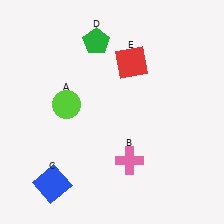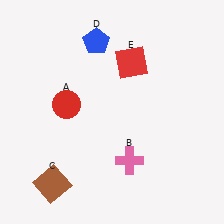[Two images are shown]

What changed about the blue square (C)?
In Image 1, C is blue. In Image 2, it changed to brown.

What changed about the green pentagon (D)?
In Image 1, D is green. In Image 2, it changed to blue.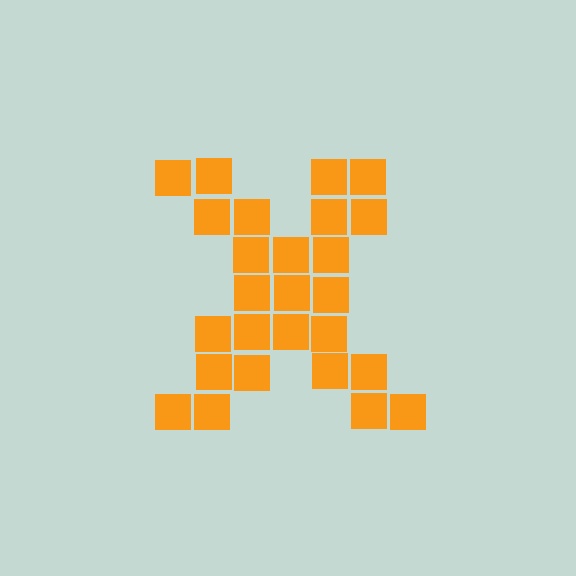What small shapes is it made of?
It is made of small squares.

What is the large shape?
The large shape is the letter X.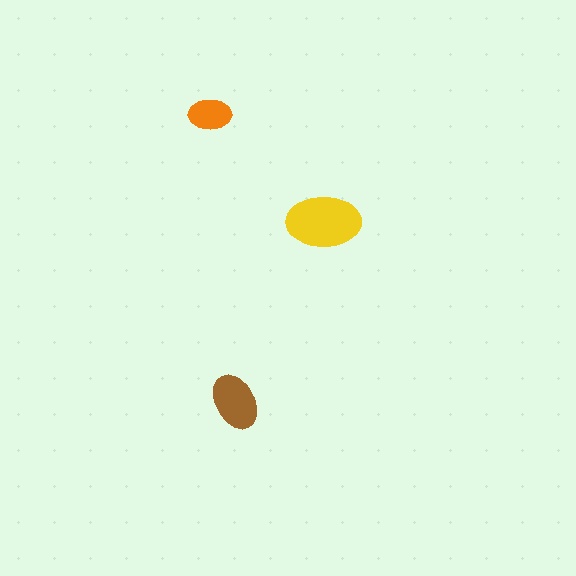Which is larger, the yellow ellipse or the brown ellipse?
The yellow one.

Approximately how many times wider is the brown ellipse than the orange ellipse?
About 1.5 times wider.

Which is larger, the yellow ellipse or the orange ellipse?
The yellow one.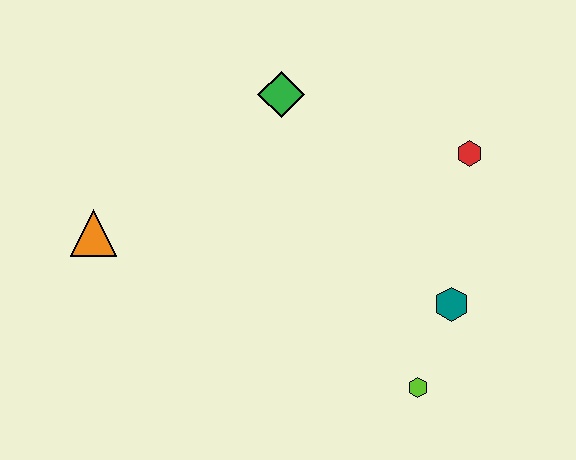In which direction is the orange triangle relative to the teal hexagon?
The orange triangle is to the left of the teal hexagon.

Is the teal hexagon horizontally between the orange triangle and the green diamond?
No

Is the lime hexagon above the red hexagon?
No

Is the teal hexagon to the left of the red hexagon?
Yes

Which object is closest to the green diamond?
The red hexagon is closest to the green diamond.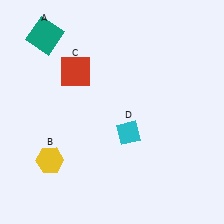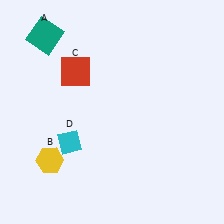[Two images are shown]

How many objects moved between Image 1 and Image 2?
1 object moved between the two images.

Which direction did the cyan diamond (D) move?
The cyan diamond (D) moved left.